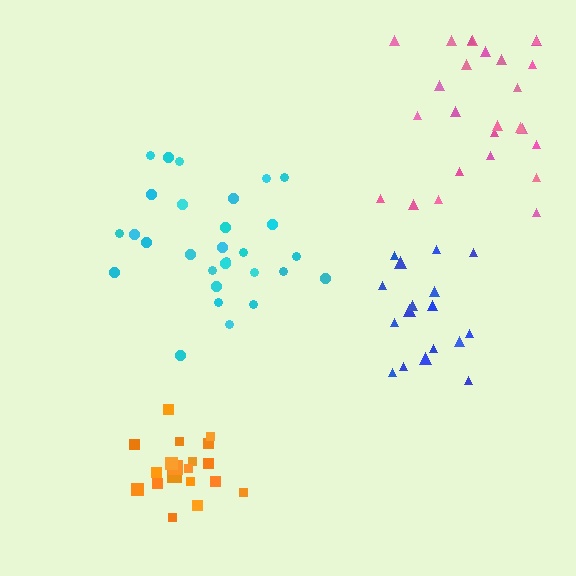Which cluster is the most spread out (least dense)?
Pink.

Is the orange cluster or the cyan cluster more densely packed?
Orange.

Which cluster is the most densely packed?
Blue.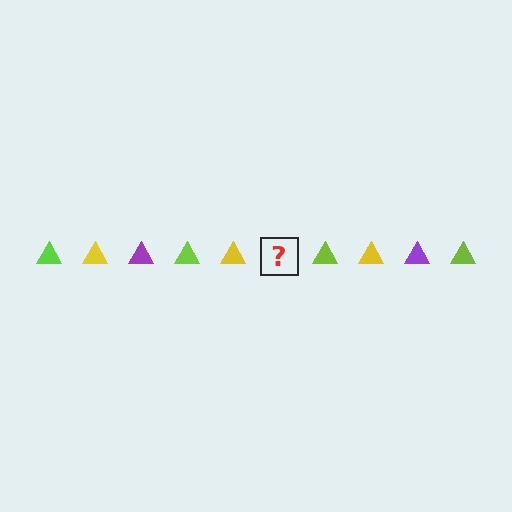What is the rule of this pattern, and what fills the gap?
The rule is that the pattern cycles through lime, yellow, purple triangles. The gap should be filled with a purple triangle.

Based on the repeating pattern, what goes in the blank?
The blank should be a purple triangle.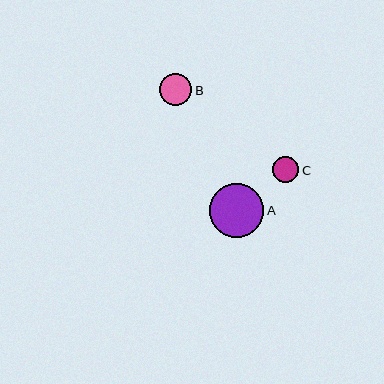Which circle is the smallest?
Circle C is the smallest with a size of approximately 26 pixels.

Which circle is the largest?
Circle A is the largest with a size of approximately 54 pixels.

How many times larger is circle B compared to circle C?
Circle B is approximately 1.3 times the size of circle C.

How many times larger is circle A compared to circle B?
Circle A is approximately 1.7 times the size of circle B.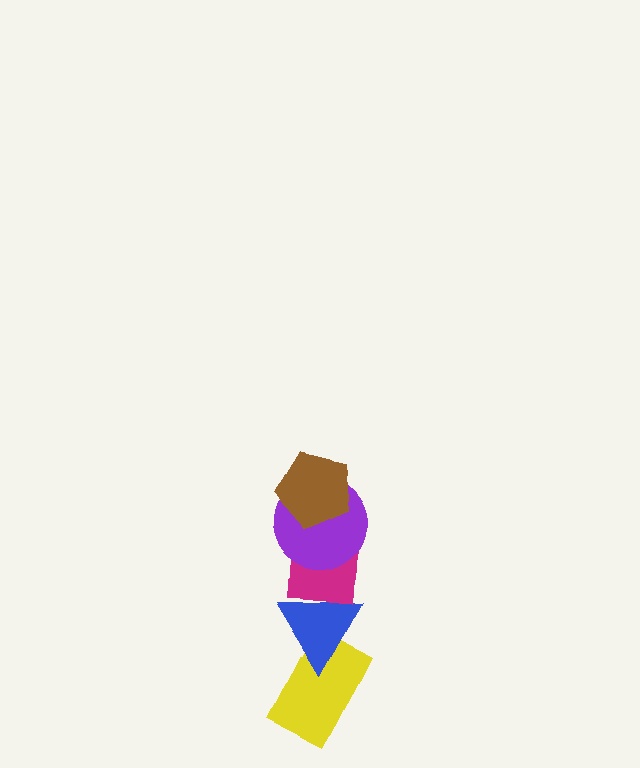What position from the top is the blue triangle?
The blue triangle is 4th from the top.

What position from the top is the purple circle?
The purple circle is 2nd from the top.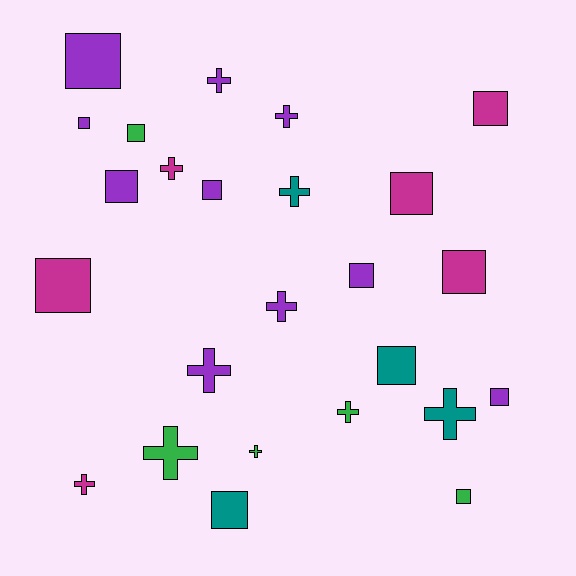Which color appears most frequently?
Purple, with 10 objects.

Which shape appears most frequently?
Square, with 14 objects.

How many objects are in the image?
There are 25 objects.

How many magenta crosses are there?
There are 2 magenta crosses.